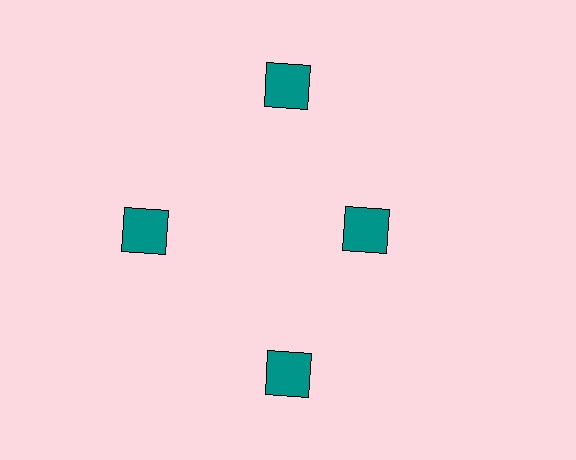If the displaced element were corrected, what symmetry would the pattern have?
It would have 4-fold rotational symmetry — the pattern would map onto itself every 90 degrees.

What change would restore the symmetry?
The symmetry would be restored by moving it outward, back onto the ring so that all 4 squares sit at equal angles and equal distance from the center.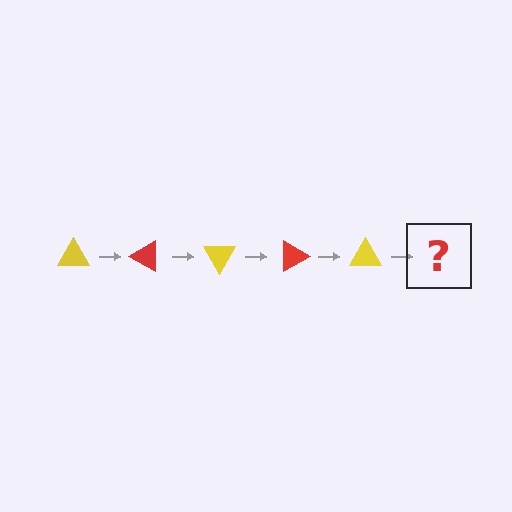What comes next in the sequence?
The next element should be a red triangle, rotated 150 degrees from the start.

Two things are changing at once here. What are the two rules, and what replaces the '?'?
The two rules are that it rotates 30 degrees each step and the color cycles through yellow and red. The '?' should be a red triangle, rotated 150 degrees from the start.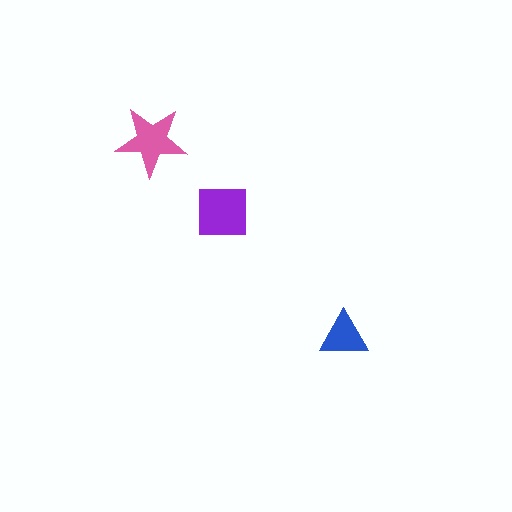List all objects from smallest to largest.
The blue triangle, the pink star, the purple square.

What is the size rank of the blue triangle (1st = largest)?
3rd.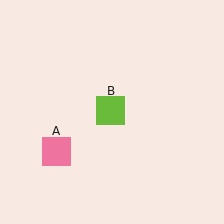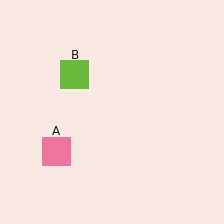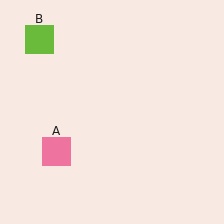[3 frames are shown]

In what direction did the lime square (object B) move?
The lime square (object B) moved up and to the left.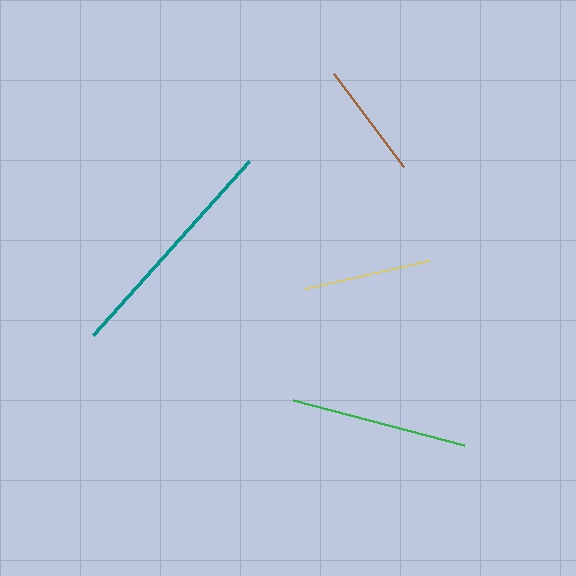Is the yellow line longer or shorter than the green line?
The green line is longer than the yellow line.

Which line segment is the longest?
The teal line is the longest at approximately 234 pixels.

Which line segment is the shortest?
The brown line is the shortest at approximately 117 pixels.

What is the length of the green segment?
The green segment is approximately 176 pixels long.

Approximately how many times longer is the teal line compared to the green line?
The teal line is approximately 1.3 times the length of the green line.